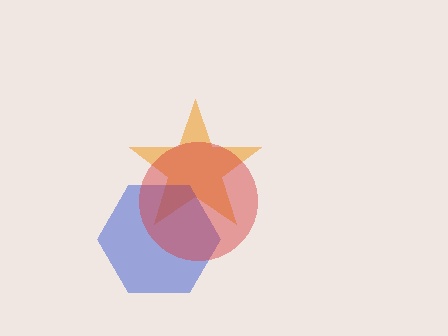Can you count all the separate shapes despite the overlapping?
Yes, there are 3 separate shapes.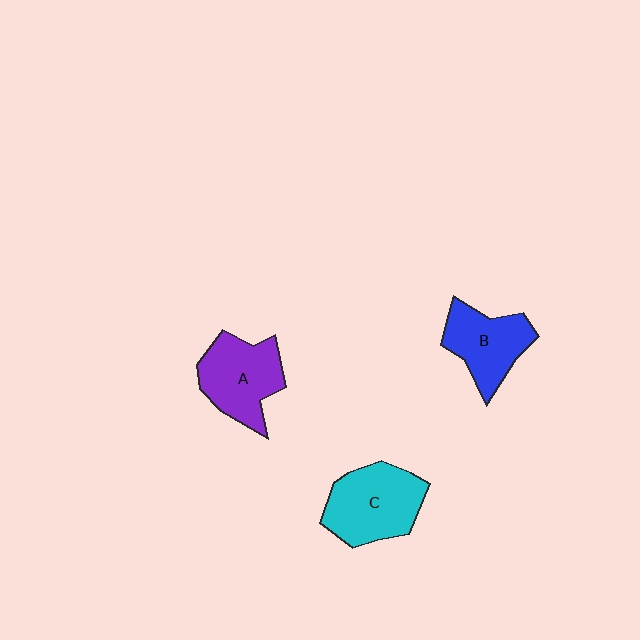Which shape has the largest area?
Shape C (cyan).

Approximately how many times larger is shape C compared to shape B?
Approximately 1.2 times.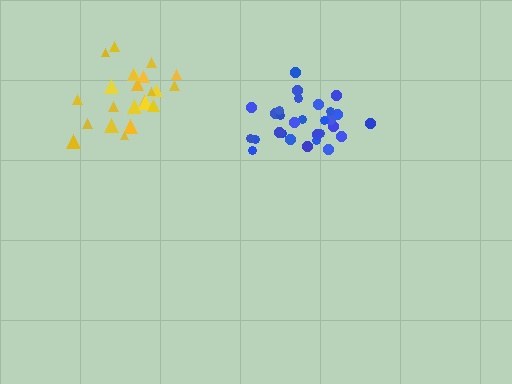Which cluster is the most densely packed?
Yellow.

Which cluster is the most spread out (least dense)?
Blue.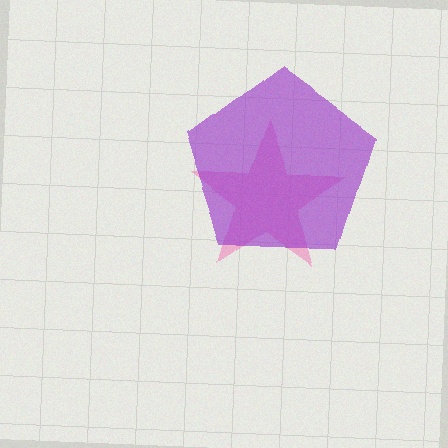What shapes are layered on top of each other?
The layered shapes are: a pink star, a purple pentagon.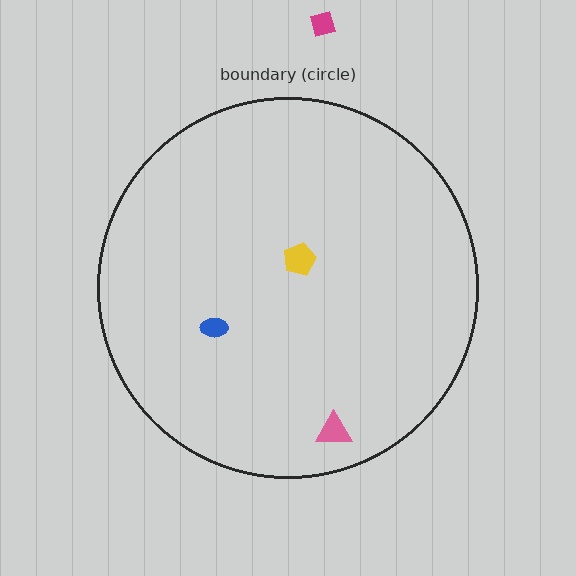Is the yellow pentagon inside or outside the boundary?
Inside.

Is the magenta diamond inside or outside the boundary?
Outside.